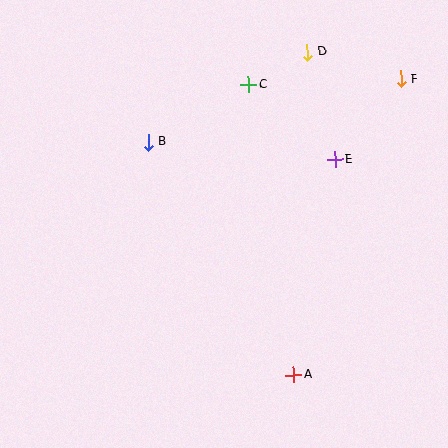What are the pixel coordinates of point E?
Point E is at (335, 160).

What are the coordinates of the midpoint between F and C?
The midpoint between F and C is at (325, 82).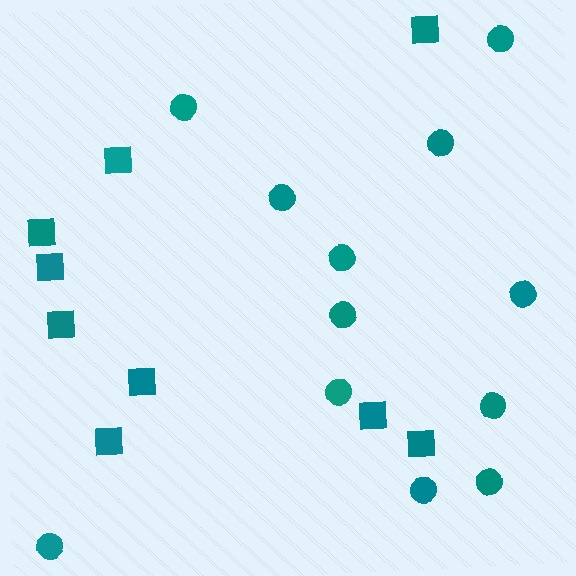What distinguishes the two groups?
There are 2 groups: one group of circles (12) and one group of squares (9).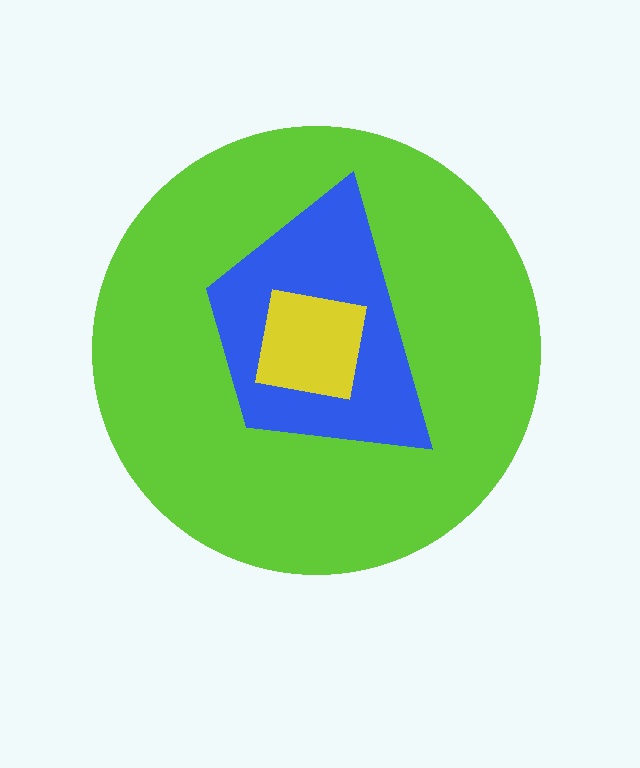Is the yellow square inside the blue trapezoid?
Yes.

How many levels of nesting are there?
3.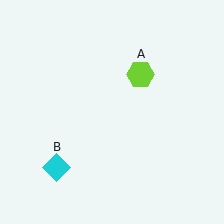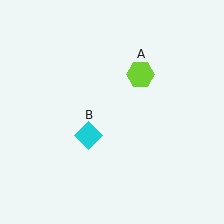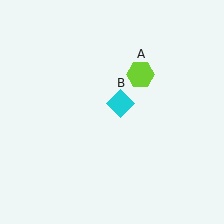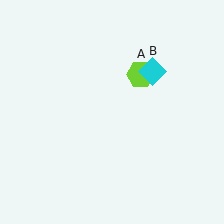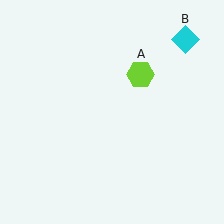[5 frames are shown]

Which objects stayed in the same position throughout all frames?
Lime hexagon (object A) remained stationary.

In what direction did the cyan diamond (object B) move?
The cyan diamond (object B) moved up and to the right.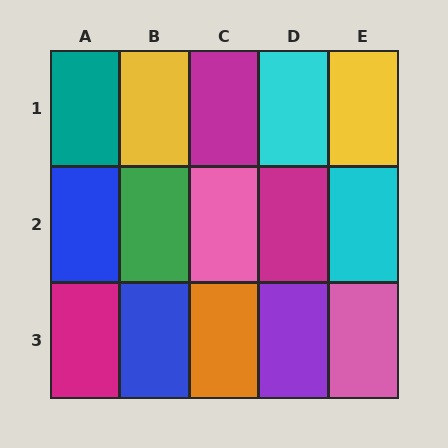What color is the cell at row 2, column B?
Green.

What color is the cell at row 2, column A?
Blue.